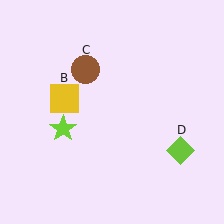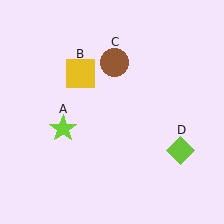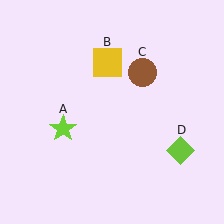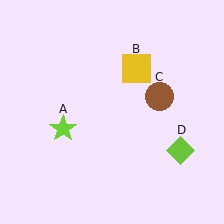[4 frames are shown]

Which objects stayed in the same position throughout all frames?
Lime star (object A) and lime diamond (object D) remained stationary.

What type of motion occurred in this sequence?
The yellow square (object B), brown circle (object C) rotated clockwise around the center of the scene.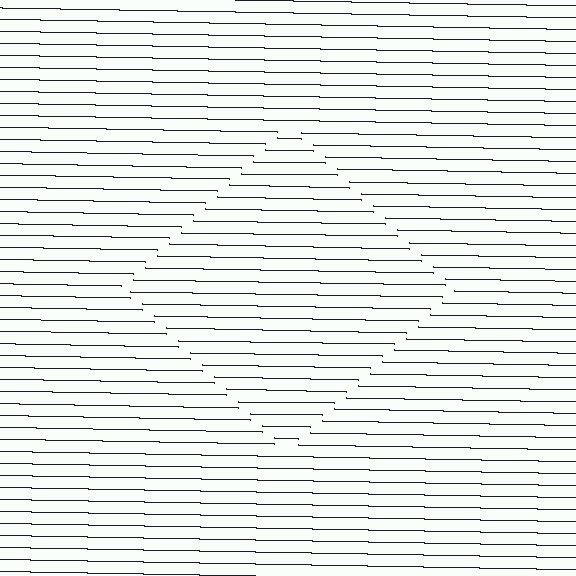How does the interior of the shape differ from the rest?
The interior of the shape contains the same grating, shifted by half a period — the contour is defined by the phase discontinuity where line-ends from the inner and outer gratings abut.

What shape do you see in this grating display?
An illusory square. The interior of the shape contains the same grating, shifted by half a period — the contour is defined by the phase discontinuity where line-ends from the inner and outer gratings abut.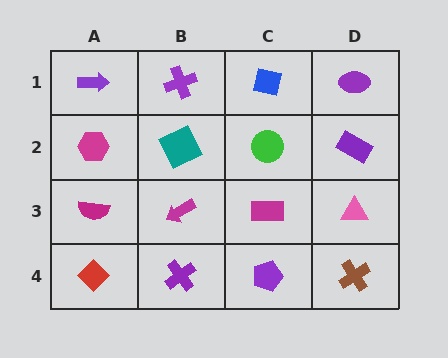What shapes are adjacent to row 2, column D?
A purple ellipse (row 1, column D), a pink triangle (row 3, column D), a green circle (row 2, column C).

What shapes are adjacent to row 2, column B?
A purple cross (row 1, column B), a magenta arrow (row 3, column B), a magenta hexagon (row 2, column A), a green circle (row 2, column C).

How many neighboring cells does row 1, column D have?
2.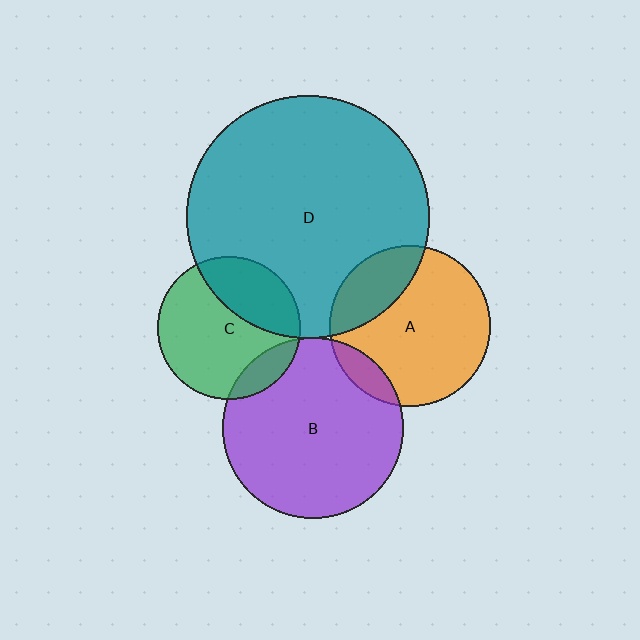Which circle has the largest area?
Circle D (teal).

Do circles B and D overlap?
Yes.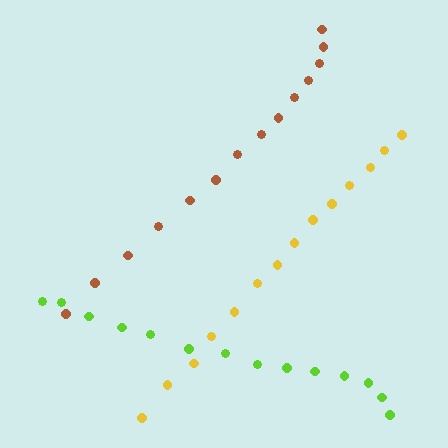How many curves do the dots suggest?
There are 3 distinct paths.